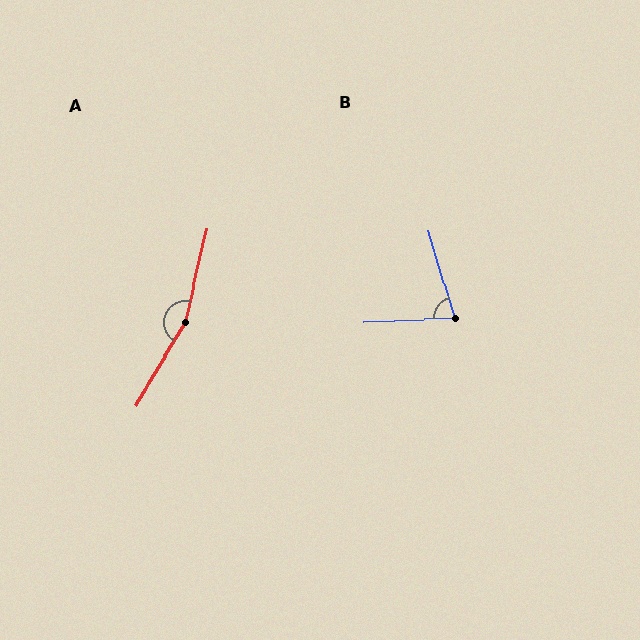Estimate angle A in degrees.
Approximately 162 degrees.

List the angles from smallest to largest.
B (76°), A (162°).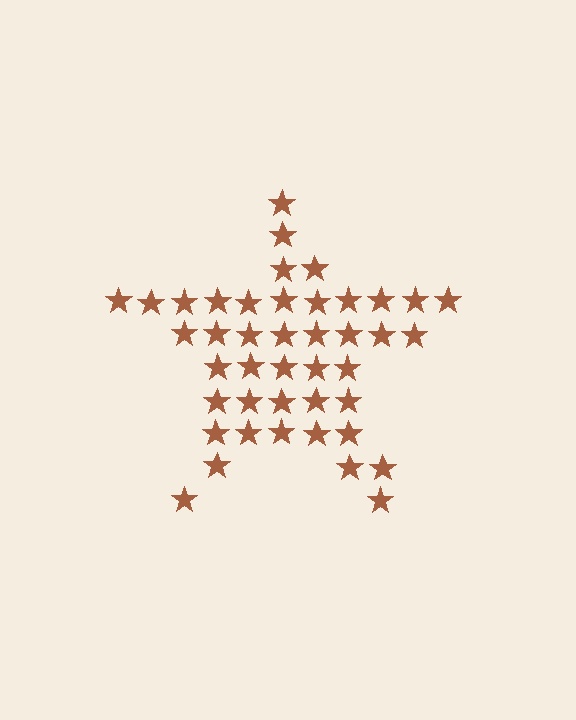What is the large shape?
The large shape is a star.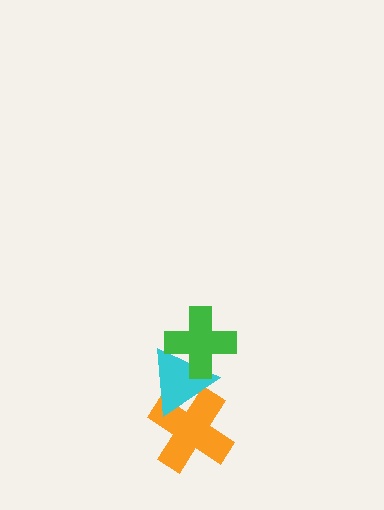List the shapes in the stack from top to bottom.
From top to bottom: the green cross, the cyan triangle, the orange cross.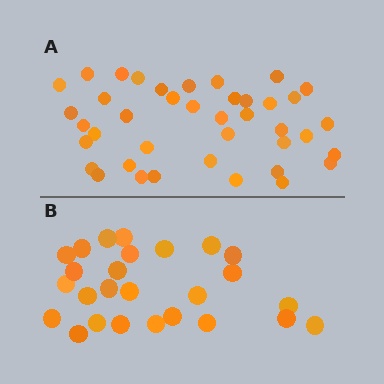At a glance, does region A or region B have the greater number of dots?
Region A (the top region) has more dots.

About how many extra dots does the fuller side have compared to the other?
Region A has approximately 15 more dots than region B.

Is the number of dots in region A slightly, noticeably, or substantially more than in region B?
Region A has substantially more. The ratio is roughly 1.5 to 1.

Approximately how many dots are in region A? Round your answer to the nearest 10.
About 40 dots.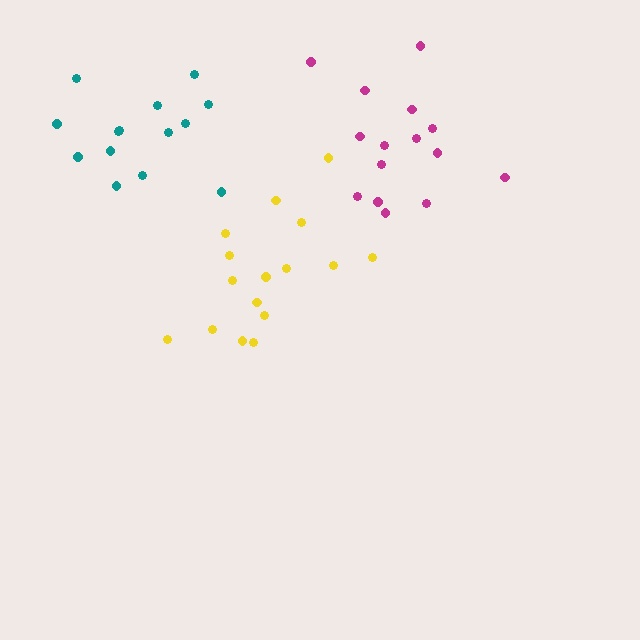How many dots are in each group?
Group 1: 15 dots, Group 2: 14 dots, Group 3: 16 dots (45 total).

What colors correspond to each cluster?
The clusters are colored: magenta, teal, yellow.